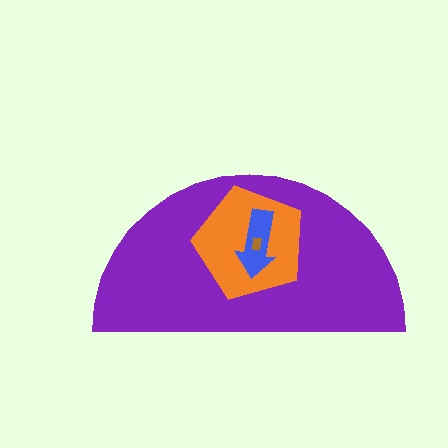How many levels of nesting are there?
4.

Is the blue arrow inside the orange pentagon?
Yes.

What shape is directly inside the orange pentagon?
The blue arrow.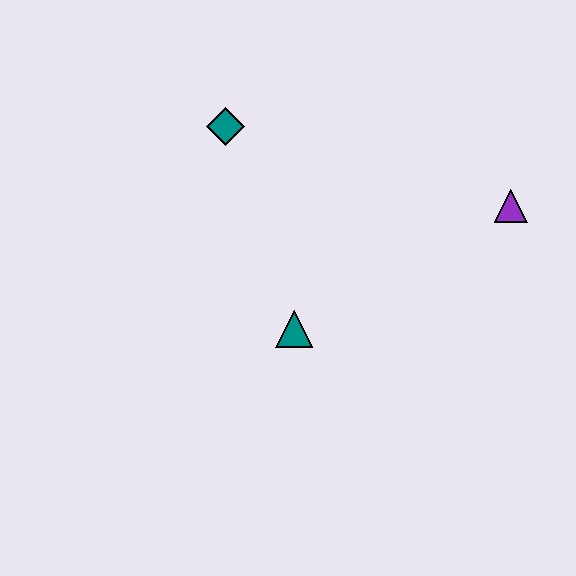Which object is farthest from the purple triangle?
The teal diamond is farthest from the purple triangle.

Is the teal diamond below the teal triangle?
No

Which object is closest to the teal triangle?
The teal diamond is closest to the teal triangle.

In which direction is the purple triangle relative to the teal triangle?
The purple triangle is to the right of the teal triangle.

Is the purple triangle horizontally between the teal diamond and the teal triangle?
No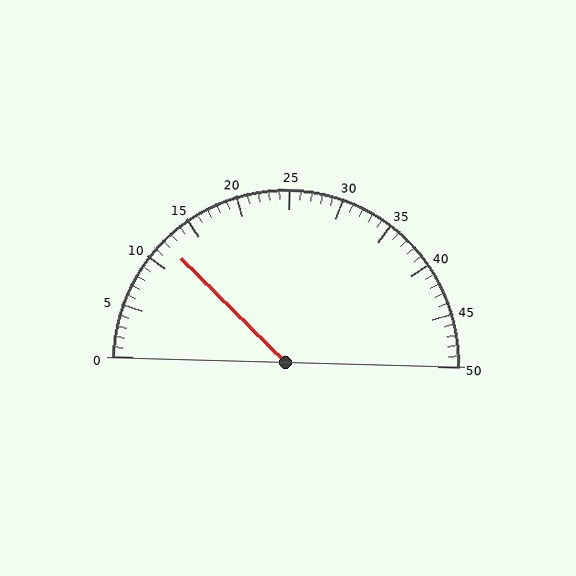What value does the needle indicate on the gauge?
The needle indicates approximately 12.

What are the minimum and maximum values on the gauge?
The gauge ranges from 0 to 50.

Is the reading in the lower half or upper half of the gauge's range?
The reading is in the lower half of the range (0 to 50).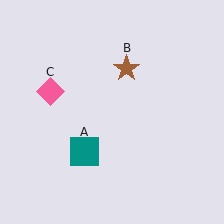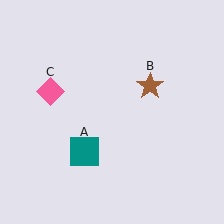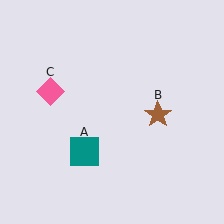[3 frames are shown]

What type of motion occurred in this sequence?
The brown star (object B) rotated clockwise around the center of the scene.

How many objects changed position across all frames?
1 object changed position: brown star (object B).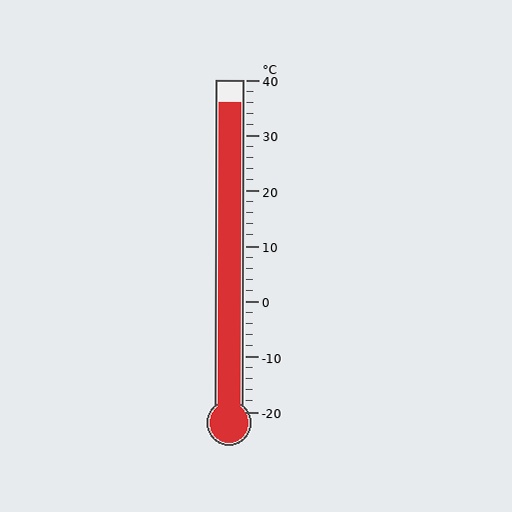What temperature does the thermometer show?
The thermometer shows approximately 36°C.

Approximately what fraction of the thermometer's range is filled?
The thermometer is filled to approximately 95% of its range.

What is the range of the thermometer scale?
The thermometer scale ranges from -20°C to 40°C.